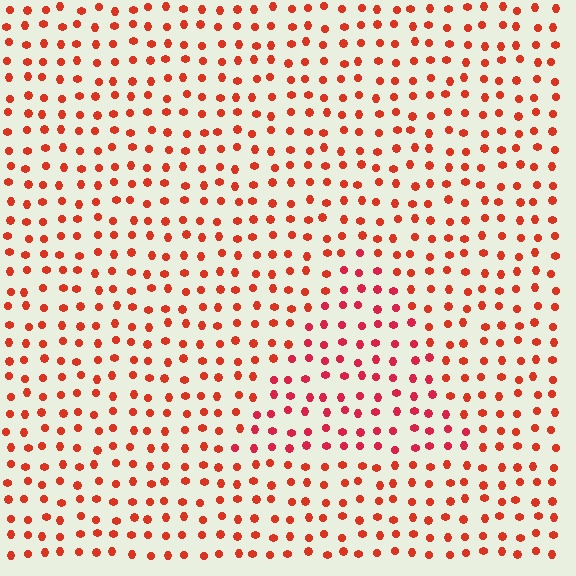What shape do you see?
I see a triangle.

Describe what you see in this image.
The image is filled with small red elements in a uniform arrangement. A triangle-shaped region is visible where the elements are tinted to a slightly different hue, forming a subtle color boundary.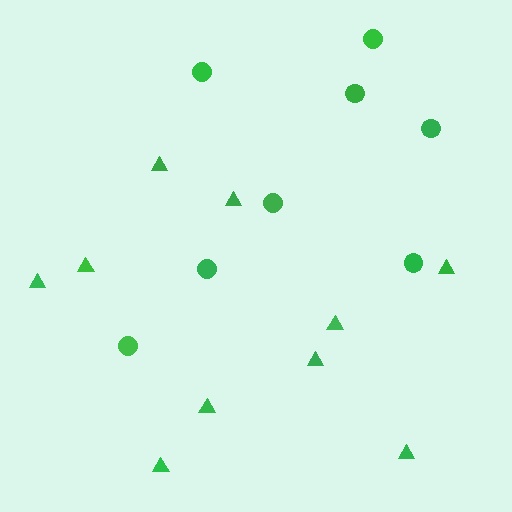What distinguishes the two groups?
There are 2 groups: one group of circles (8) and one group of triangles (10).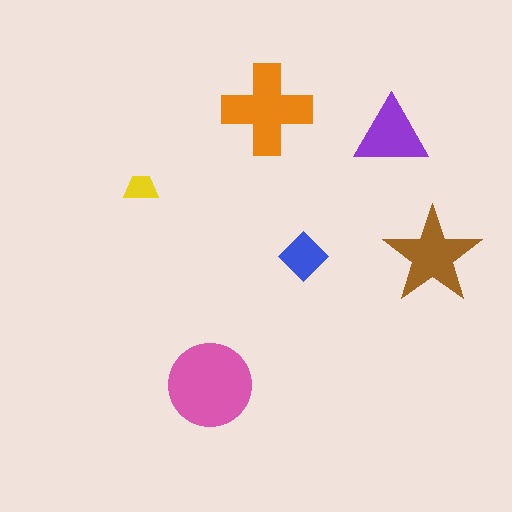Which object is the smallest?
The yellow trapezoid.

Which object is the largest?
The pink circle.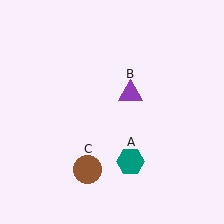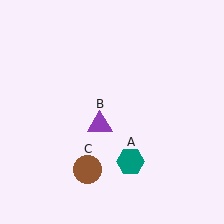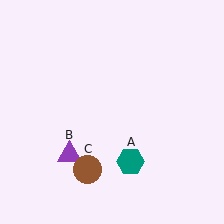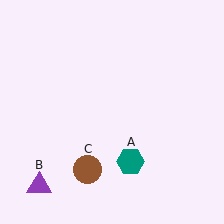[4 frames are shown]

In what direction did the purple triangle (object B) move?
The purple triangle (object B) moved down and to the left.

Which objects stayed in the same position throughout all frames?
Teal hexagon (object A) and brown circle (object C) remained stationary.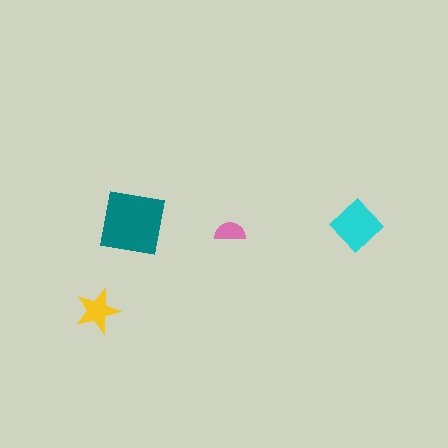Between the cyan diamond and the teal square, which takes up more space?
The teal square.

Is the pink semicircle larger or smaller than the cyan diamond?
Smaller.